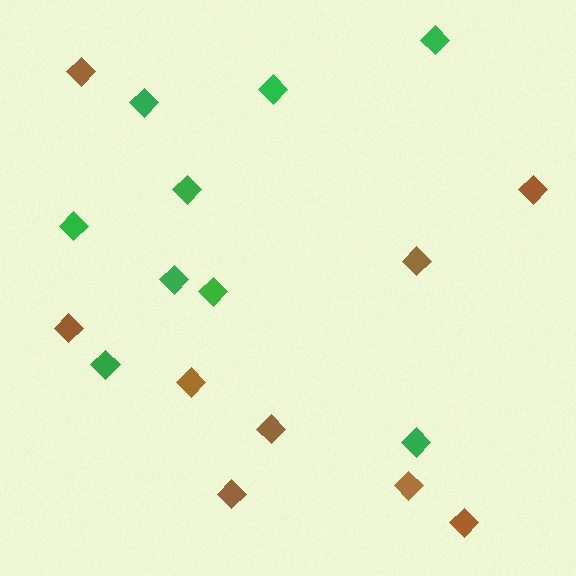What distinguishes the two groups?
There are 2 groups: one group of brown diamonds (9) and one group of green diamonds (9).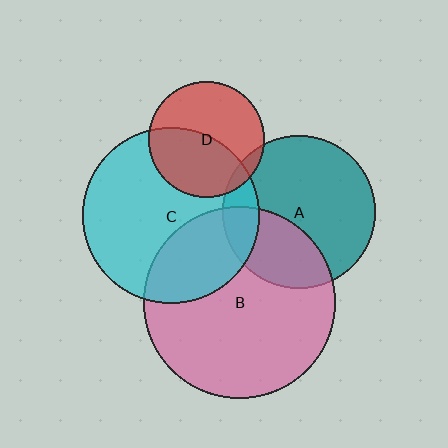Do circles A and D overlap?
Yes.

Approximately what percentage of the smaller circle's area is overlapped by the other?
Approximately 5%.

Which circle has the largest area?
Circle B (pink).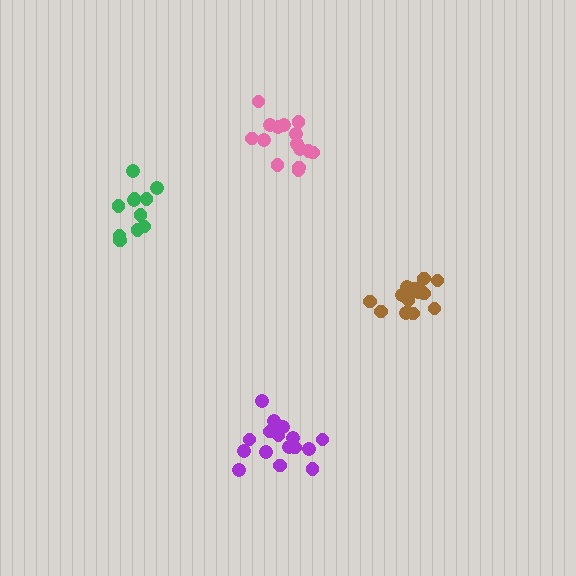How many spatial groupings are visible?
There are 4 spatial groupings.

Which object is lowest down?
The purple cluster is bottommost.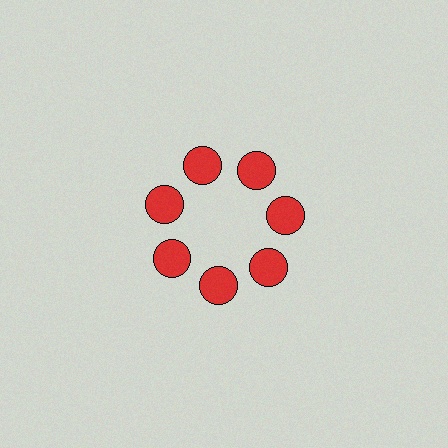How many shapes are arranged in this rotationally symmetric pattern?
There are 7 shapes, arranged in 7 groups of 1.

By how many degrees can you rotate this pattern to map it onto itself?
The pattern maps onto itself every 51 degrees of rotation.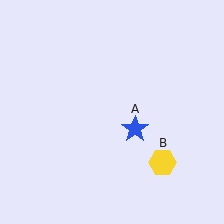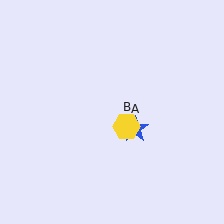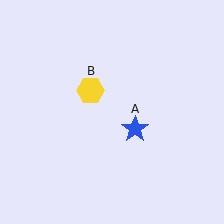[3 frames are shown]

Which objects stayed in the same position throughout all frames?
Blue star (object A) remained stationary.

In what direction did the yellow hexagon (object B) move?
The yellow hexagon (object B) moved up and to the left.